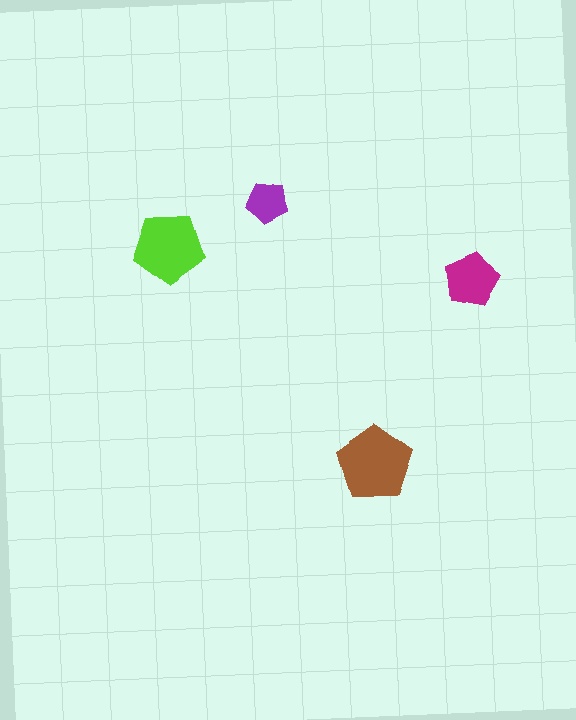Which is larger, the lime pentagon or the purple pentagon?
The lime one.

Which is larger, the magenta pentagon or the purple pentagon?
The magenta one.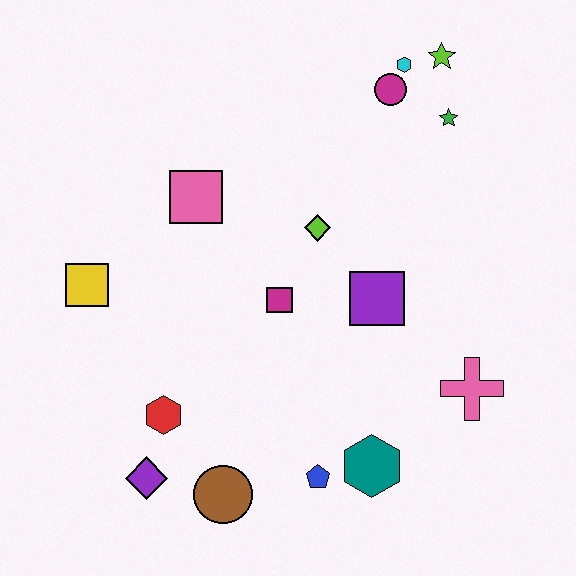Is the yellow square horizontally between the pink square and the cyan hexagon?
No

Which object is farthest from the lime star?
The purple diamond is farthest from the lime star.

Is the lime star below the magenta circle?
No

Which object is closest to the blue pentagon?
The teal hexagon is closest to the blue pentagon.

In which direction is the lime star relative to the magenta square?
The lime star is above the magenta square.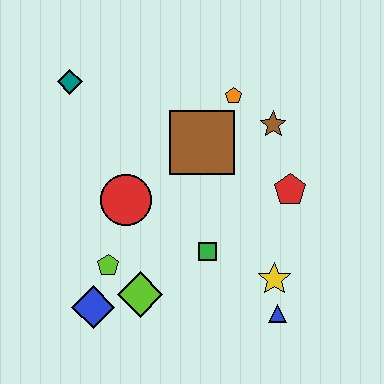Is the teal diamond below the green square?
No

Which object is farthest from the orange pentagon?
The blue diamond is farthest from the orange pentagon.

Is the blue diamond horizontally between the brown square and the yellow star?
No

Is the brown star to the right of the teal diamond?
Yes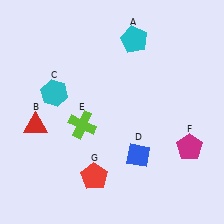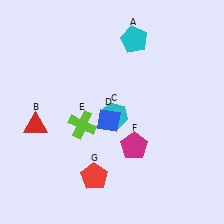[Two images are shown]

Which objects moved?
The objects that moved are: the cyan hexagon (C), the blue diamond (D), the magenta pentagon (F).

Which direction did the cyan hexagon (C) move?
The cyan hexagon (C) moved right.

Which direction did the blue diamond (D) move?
The blue diamond (D) moved up.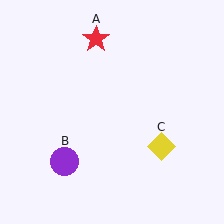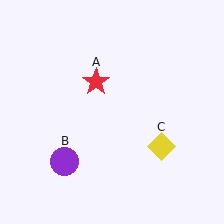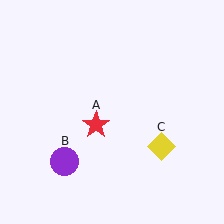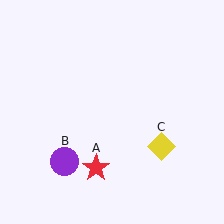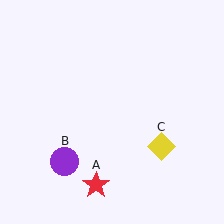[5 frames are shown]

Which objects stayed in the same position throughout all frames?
Purple circle (object B) and yellow diamond (object C) remained stationary.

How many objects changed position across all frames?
1 object changed position: red star (object A).